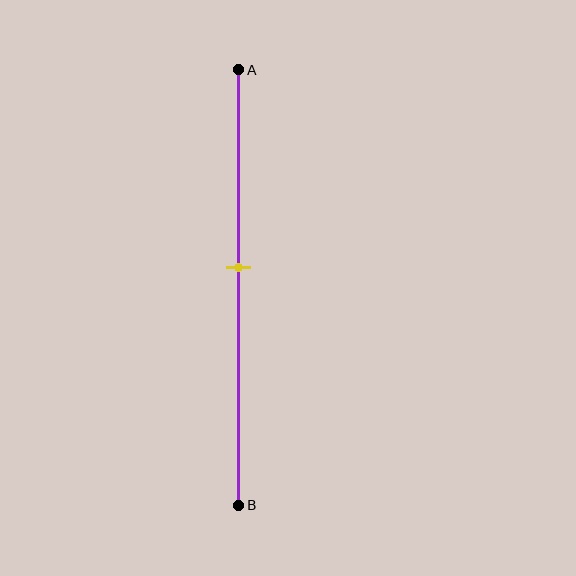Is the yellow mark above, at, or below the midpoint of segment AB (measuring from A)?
The yellow mark is above the midpoint of segment AB.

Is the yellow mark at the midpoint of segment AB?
No, the mark is at about 45% from A, not at the 50% midpoint.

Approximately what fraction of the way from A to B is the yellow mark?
The yellow mark is approximately 45% of the way from A to B.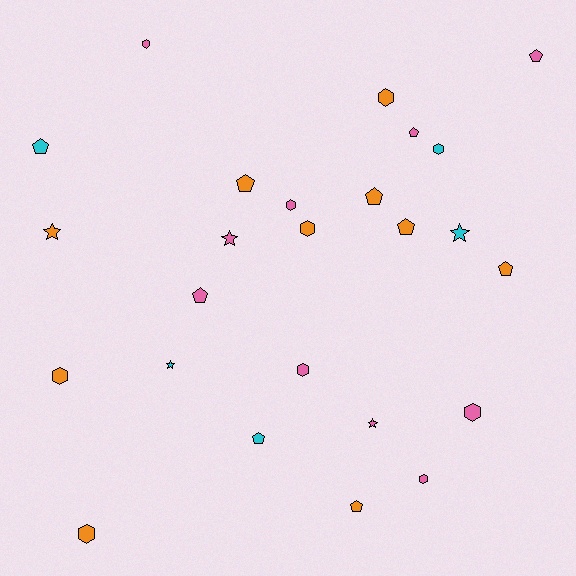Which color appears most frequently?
Orange, with 10 objects.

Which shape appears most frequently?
Pentagon, with 10 objects.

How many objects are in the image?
There are 25 objects.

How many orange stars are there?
There is 1 orange star.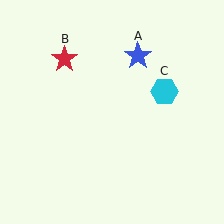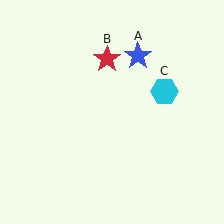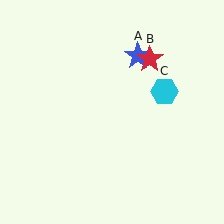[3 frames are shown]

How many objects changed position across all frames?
1 object changed position: red star (object B).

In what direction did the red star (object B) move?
The red star (object B) moved right.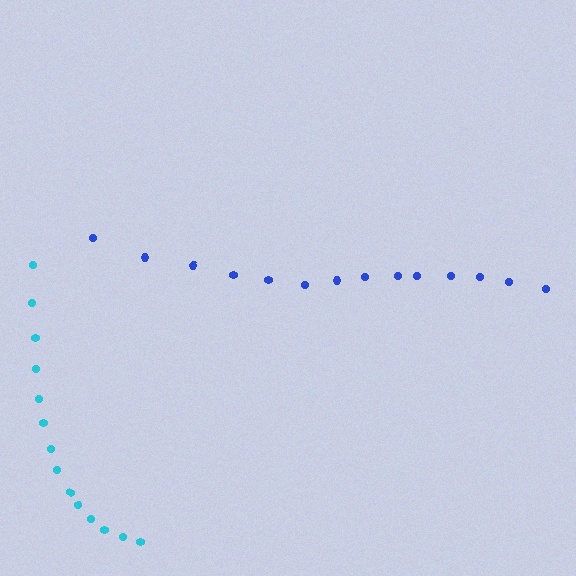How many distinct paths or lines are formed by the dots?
There are 2 distinct paths.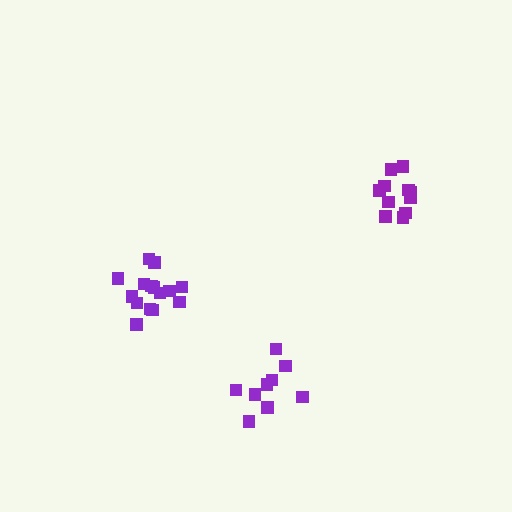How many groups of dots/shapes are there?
There are 3 groups.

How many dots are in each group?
Group 1: 11 dots, Group 2: 15 dots, Group 3: 9 dots (35 total).